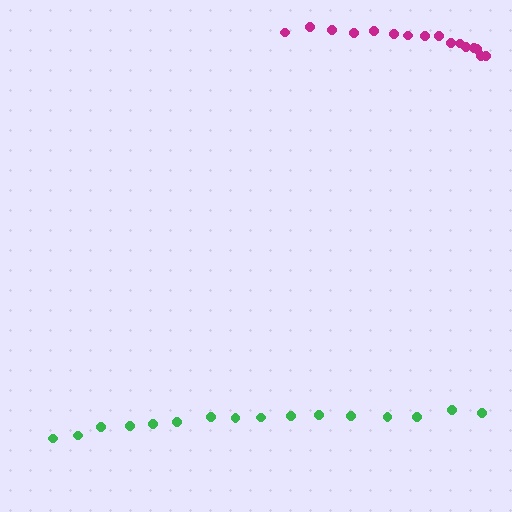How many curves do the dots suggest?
There are 2 distinct paths.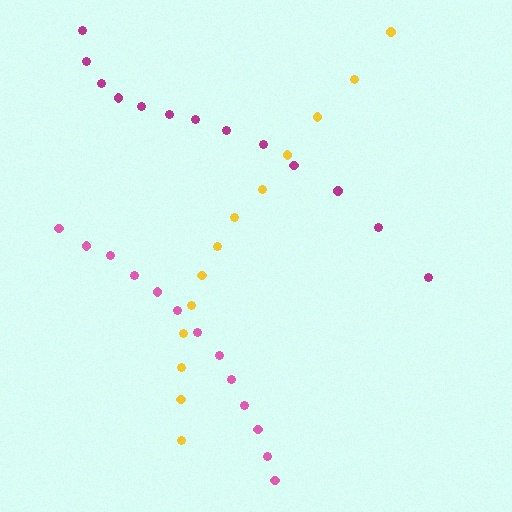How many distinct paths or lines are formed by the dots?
There are 3 distinct paths.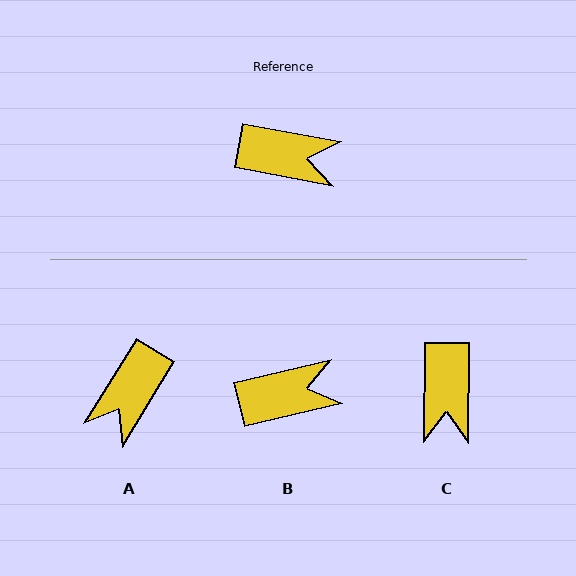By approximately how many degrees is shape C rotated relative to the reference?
Approximately 80 degrees clockwise.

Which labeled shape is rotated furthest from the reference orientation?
A, about 111 degrees away.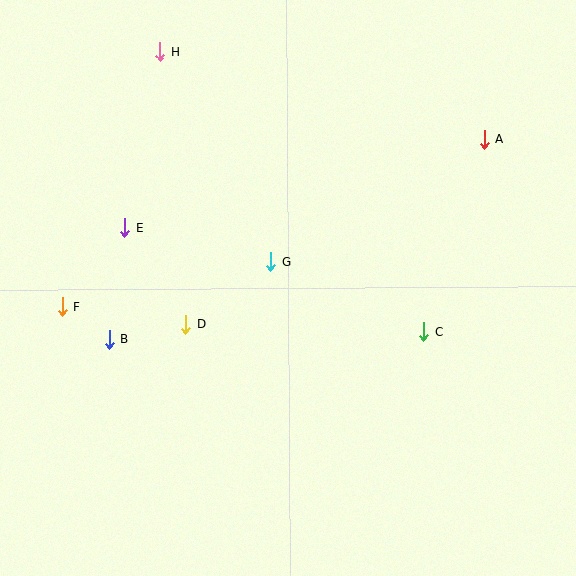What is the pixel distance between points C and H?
The distance between C and H is 385 pixels.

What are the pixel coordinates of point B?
Point B is at (110, 339).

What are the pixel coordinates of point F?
Point F is at (63, 307).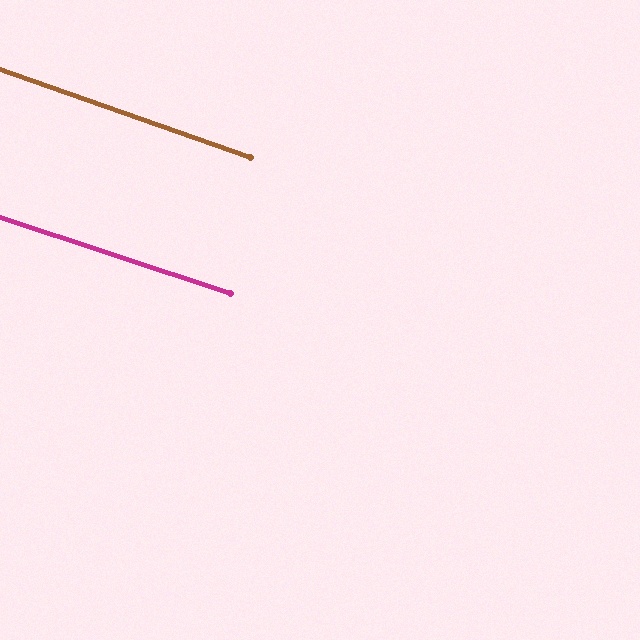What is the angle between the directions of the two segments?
Approximately 1 degree.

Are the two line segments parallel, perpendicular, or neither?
Parallel — their directions differ by only 1.2°.